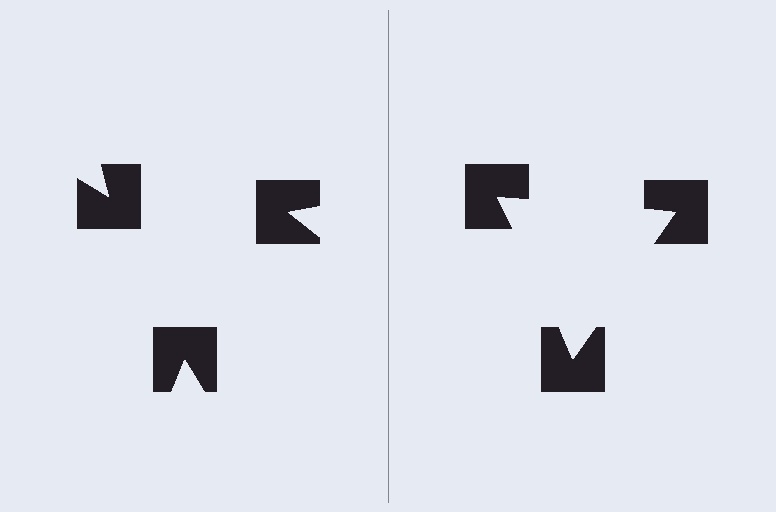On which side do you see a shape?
An illusory triangle appears on the right side. On the left side the wedge cuts are rotated, so no coherent shape forms.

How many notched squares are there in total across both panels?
6 — 3 on each side.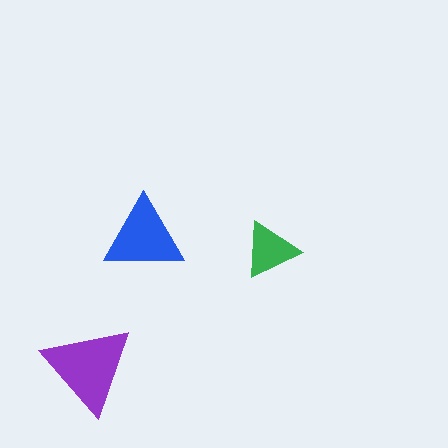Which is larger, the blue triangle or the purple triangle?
The purple one.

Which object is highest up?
The blue triangle is topmost.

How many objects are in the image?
There are 3 objects in the image.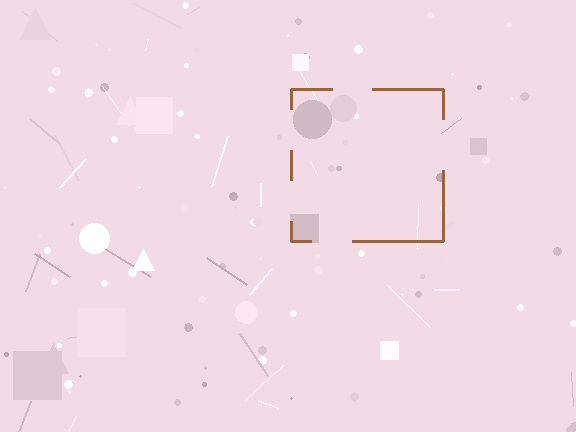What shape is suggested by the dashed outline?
The dashed outline suggests a square.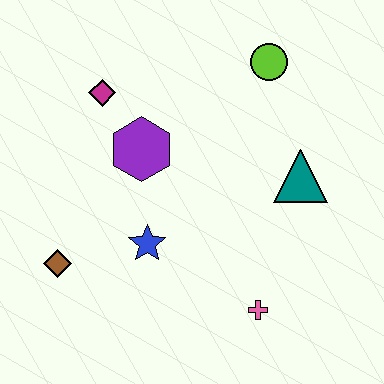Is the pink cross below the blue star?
Yes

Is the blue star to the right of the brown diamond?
Yes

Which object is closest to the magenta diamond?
The purple hexagon is closest to the magenta diamond.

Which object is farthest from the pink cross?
The magenta diamond is farthest from the pink cross.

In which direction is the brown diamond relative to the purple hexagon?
The brown diamond is below the purple hexagon.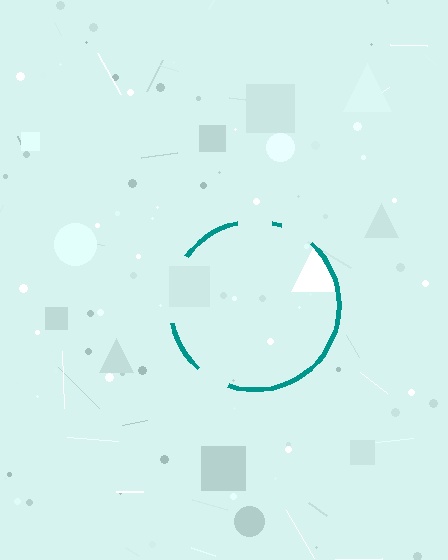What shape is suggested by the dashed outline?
The dashed outline suggests a circle.